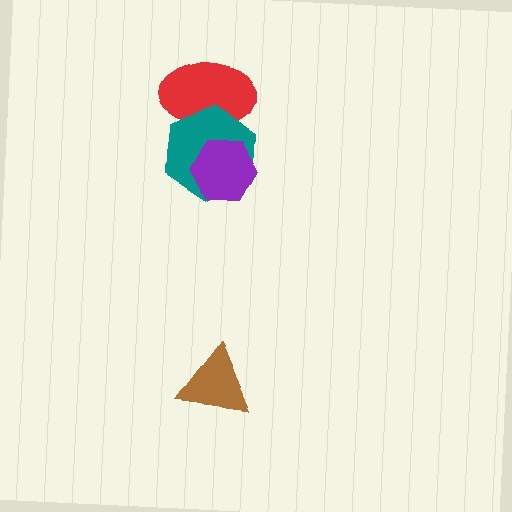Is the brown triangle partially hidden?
No, no other shape covers it.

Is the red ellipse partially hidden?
Yes, it is partially covered by another shape.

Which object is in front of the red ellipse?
The teal hexagon is in front of the red ellipse.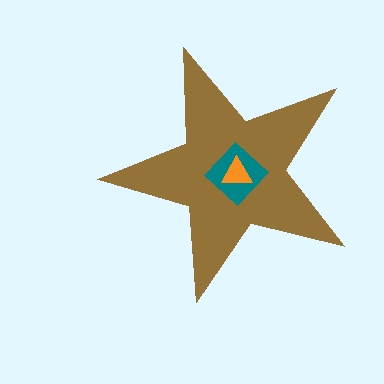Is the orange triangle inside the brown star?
Yes.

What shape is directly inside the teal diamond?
The orange triangle.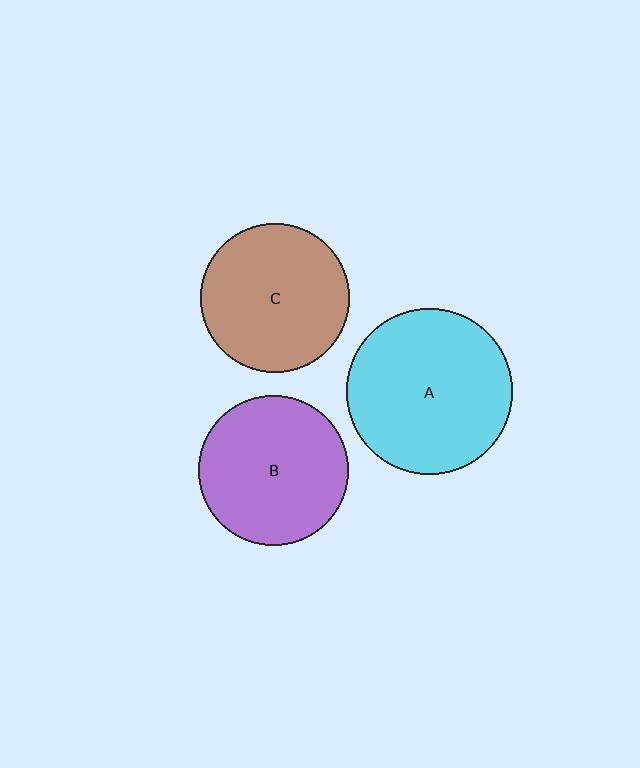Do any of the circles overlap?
No, none of the circles overlap.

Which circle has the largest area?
Circle A (cyan).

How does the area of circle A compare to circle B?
Approximately 1.2 times.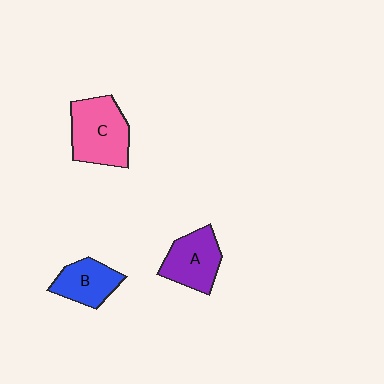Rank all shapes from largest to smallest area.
From largest to smallest: C (pink), A (purple), B (blue).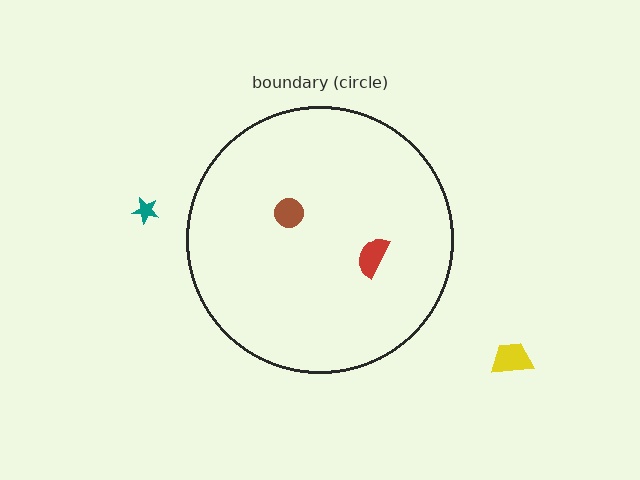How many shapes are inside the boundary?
2 inside, 2 outside.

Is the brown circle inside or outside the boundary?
Inside.